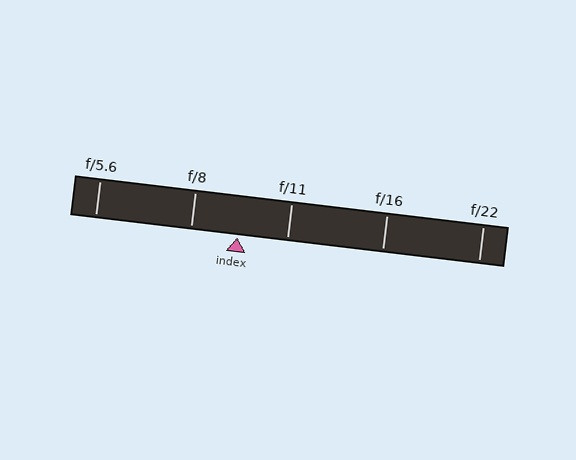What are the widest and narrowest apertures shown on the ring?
The widest aperture shown is f/5.6 and the narrowest is f/22.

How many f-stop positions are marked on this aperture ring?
There are 5 f-stop positions marked.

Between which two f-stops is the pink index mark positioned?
The index mark is between f/8 and f/11.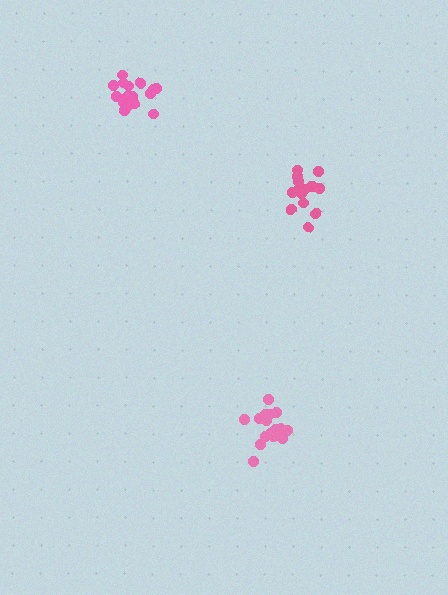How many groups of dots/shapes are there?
There are 3 groups.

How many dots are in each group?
Group 1: 16 dots, Group 2: 17 dots, Group 3: 19 dots (52 total).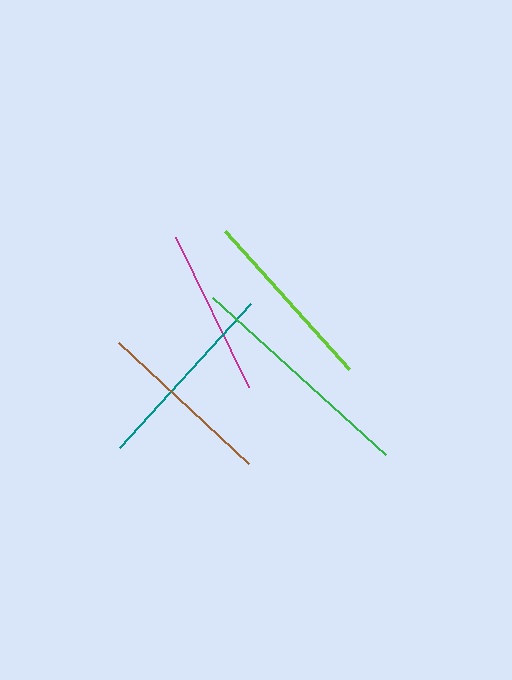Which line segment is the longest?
The green line is the longest at approximately 234 pixels.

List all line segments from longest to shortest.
From longest to shortest: green, teal, lime, brown, magenta.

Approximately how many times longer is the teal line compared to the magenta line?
The teal line is approximately 1.2 times the length of the magenta line.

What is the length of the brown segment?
The brown segment is approximately 178 pixels long.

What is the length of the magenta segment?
The magenta segment is approximately 168 pixels long.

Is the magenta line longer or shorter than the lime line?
The lime line is longer than the magenta line.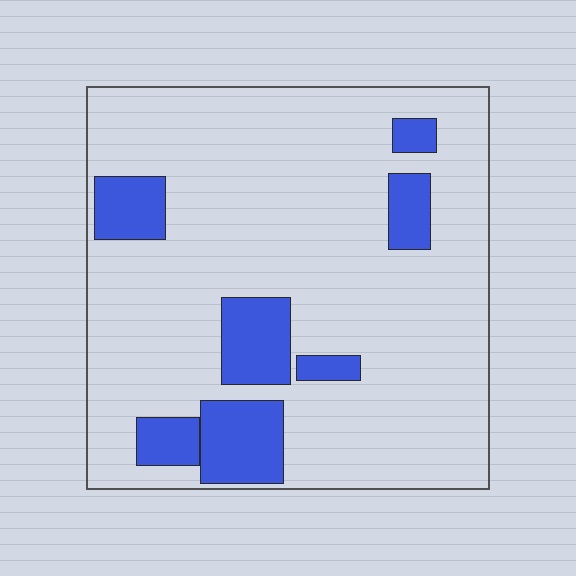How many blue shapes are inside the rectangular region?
7.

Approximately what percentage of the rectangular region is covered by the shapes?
Approximately 15%.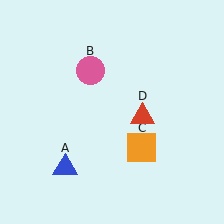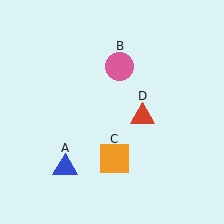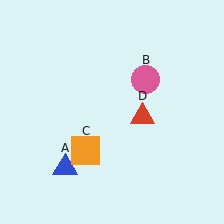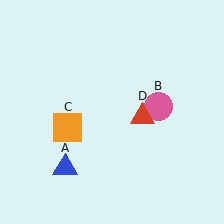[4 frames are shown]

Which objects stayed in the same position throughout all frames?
Blue triangle (object A) and red triangle (object D) remained stationary.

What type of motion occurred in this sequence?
The pink circle (object B), orange square (object C) rotated clockwise around the center of the scene.